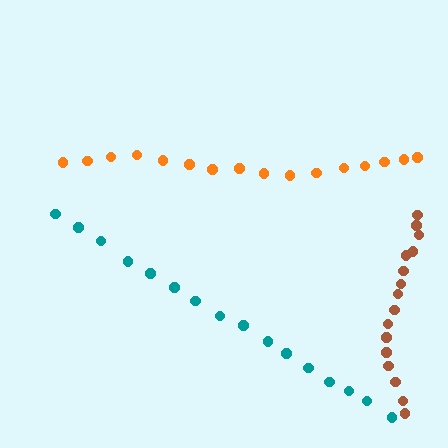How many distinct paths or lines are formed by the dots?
There are 3 distinct paths.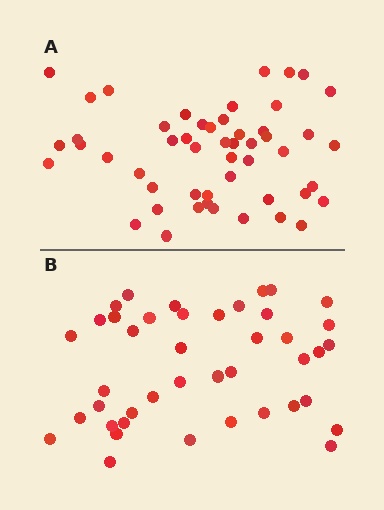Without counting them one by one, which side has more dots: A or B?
Region A (the top region) has more dots.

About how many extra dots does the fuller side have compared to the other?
Region A has roughly 8 or so more dots than region B.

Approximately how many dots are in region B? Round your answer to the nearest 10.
About 40 dots. (The exact count is 42, which rounds to 40.)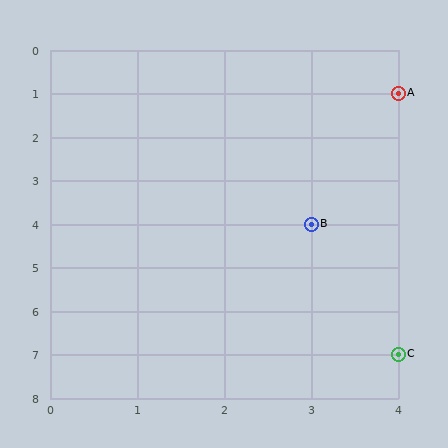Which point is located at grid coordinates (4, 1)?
Point A is at (4, 1).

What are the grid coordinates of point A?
Point A is at grid coordinates (4, 1).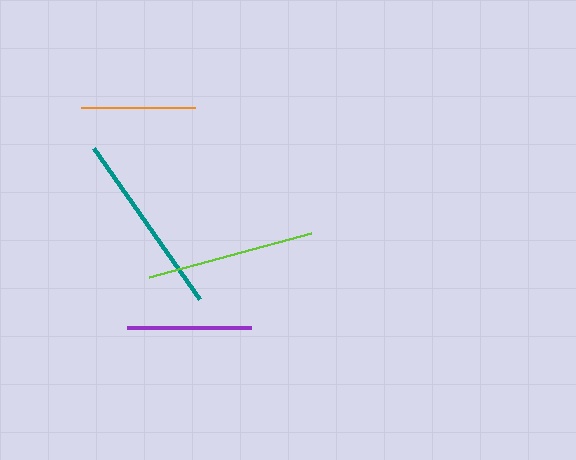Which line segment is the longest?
The teal line is the longest at approximately 185 pixels.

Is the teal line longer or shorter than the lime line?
The teal line is longer than the lime line.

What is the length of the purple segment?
The purple segment is approximately 124 pixels long.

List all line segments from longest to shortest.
From longest to shortest: teal, lime, purple, orange.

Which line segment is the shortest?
The orange line is the shortest at approximately 114 pixels.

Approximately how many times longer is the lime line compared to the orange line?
The lime line is approximately 1.5 times the length of the orange line.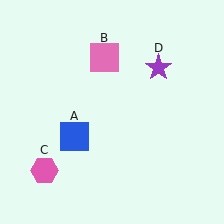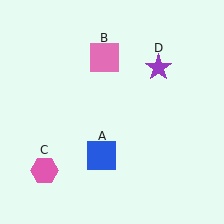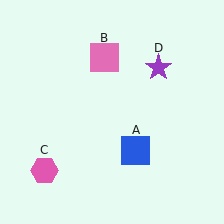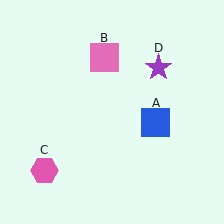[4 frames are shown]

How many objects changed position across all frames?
1 object changed position: blue square (object A).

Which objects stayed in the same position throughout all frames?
Pink square (object B) and pink hexagon (object C) and purple star (object D) remained stationary.